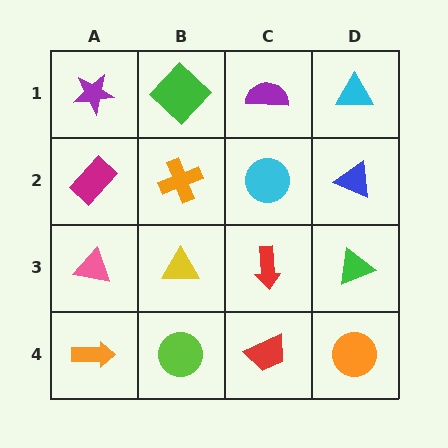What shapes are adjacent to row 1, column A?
A magenta rectangle (row 2, column A), a green diamond (row 1, column B).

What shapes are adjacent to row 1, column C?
A cyan circle (row 2, column C), a green diamond (row 1, column B), a cyan triangle (row 1, column D).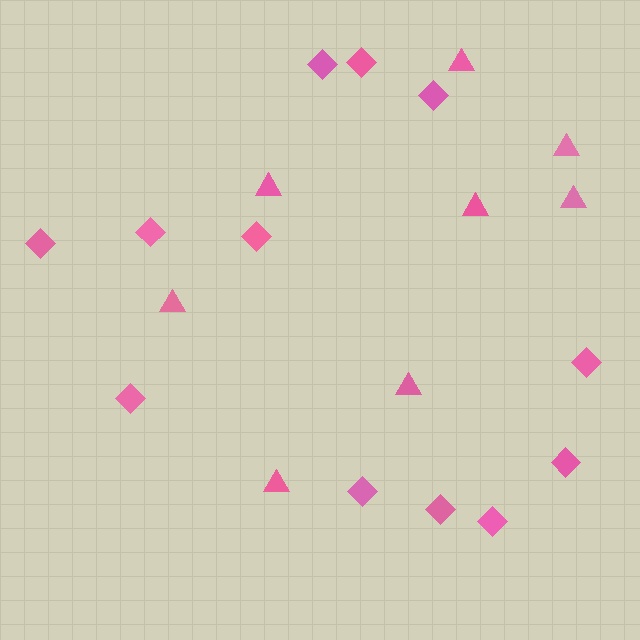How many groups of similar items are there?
There are 2 groups: one group of diamonds (12) and one group of triangles (8).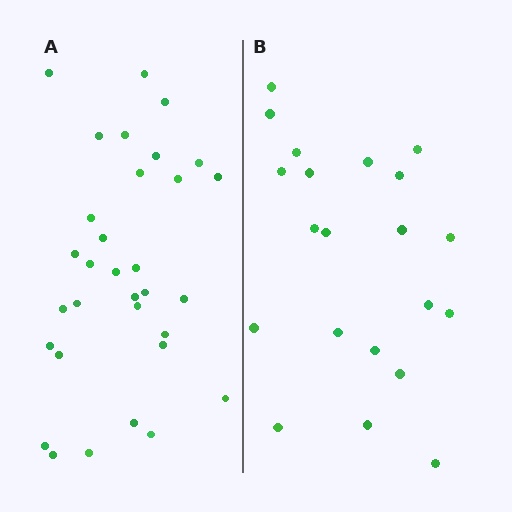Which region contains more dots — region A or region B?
Region A (the left region) has more dots.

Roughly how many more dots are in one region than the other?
Region A has roughly 12 or so more dots than region B.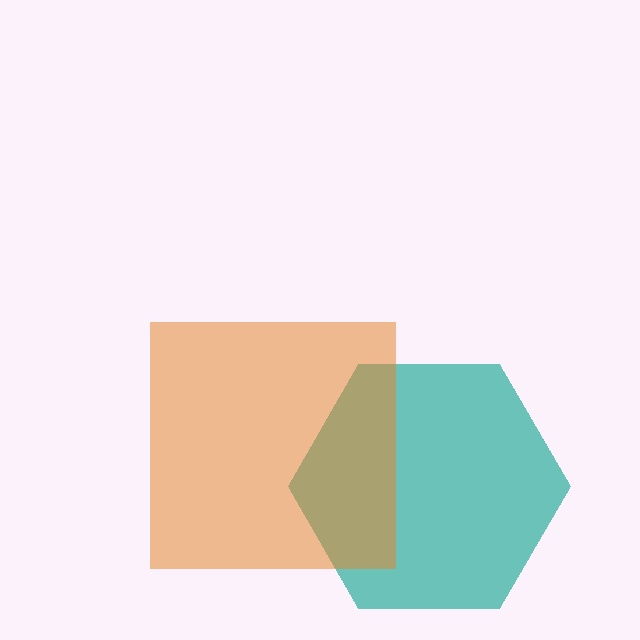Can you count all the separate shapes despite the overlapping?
Yes, there are 2 separate shapes.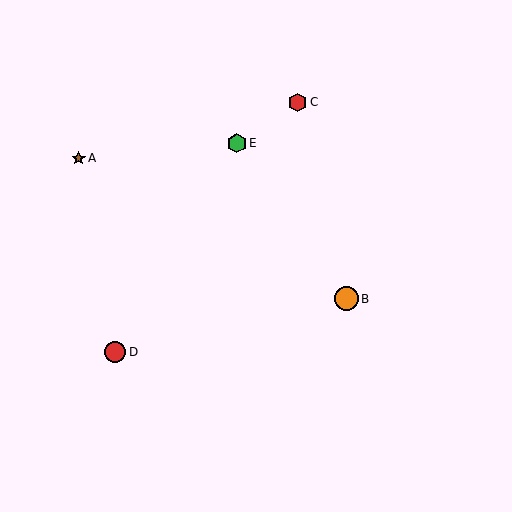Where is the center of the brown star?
The center of the brown star is at (79, 158).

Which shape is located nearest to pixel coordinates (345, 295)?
The orange circle (labeled B) at (346, 299) is nearest to that location.